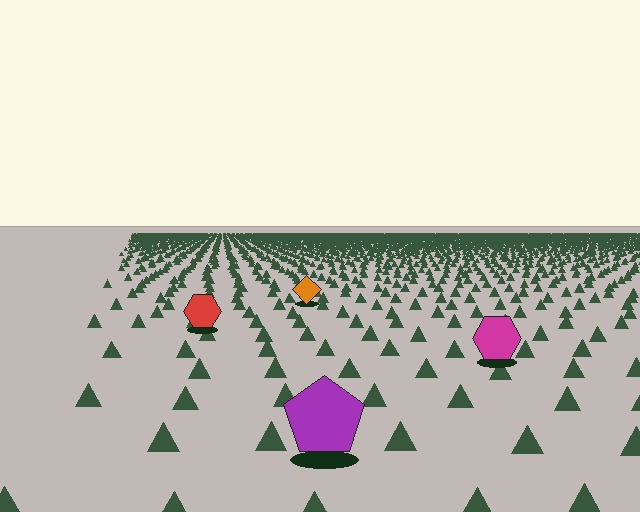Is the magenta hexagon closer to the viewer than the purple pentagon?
No. The purple pentagon is closer — you can tell from the texture gradient: the ground texture is coarser near it.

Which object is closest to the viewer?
The purple pentagon is closest. The texture marks near it are larger and more spread out.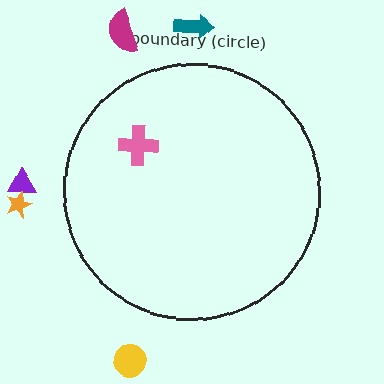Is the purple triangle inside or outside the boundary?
Outside.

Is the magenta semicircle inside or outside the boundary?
Outside.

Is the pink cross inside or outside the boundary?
Inside.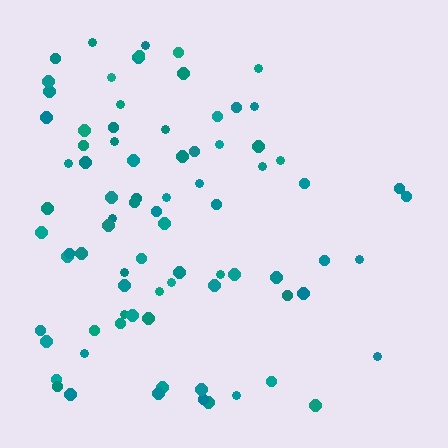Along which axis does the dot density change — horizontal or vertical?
Horizontal.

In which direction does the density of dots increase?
From right to left, with the left side densest.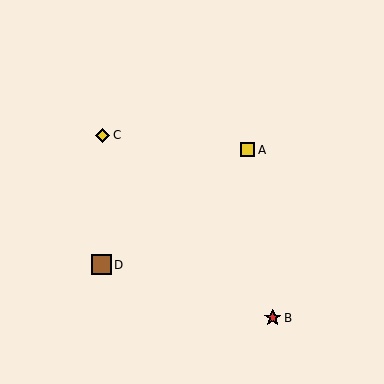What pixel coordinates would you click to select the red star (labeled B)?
Click at (273, 318) to select the red star B.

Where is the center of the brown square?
The center of the brown square is at (102, 265).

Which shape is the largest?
The brown square (labeled D) is the largest.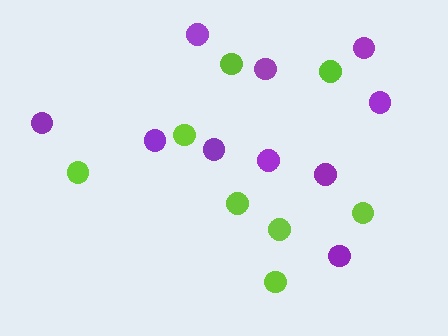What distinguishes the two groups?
There are 2 groups: one group of lime circles (8) and one group of purple circles (10).